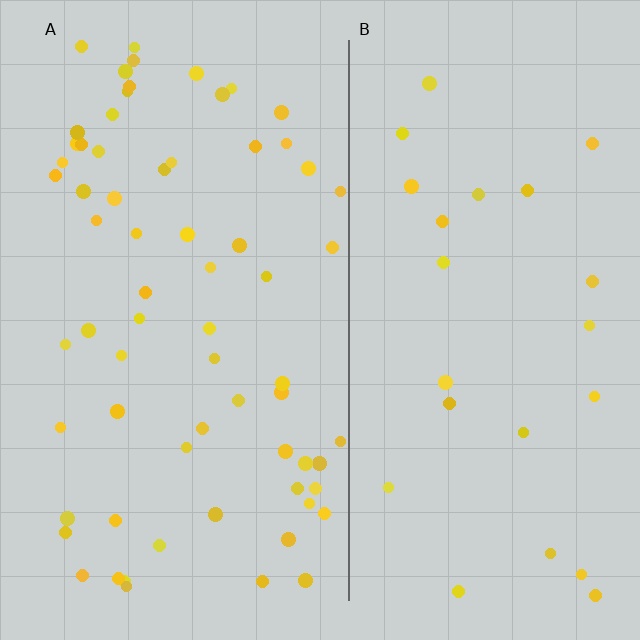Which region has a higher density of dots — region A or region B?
A (the left).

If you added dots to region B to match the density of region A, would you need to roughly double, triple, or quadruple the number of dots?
Approximately triple.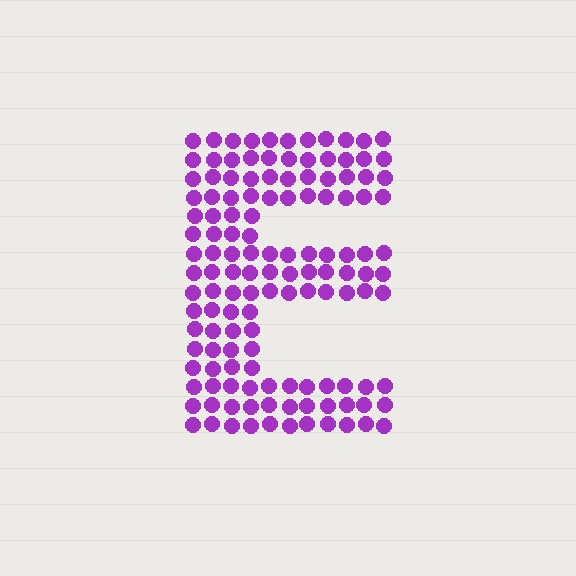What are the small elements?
The small elements are circles.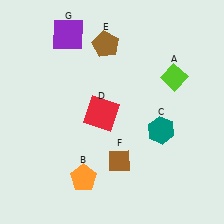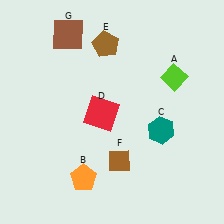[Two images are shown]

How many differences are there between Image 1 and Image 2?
There is 1 difference between the two images.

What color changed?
The square (G) changed from purple in Image 1 to brown in Image 2.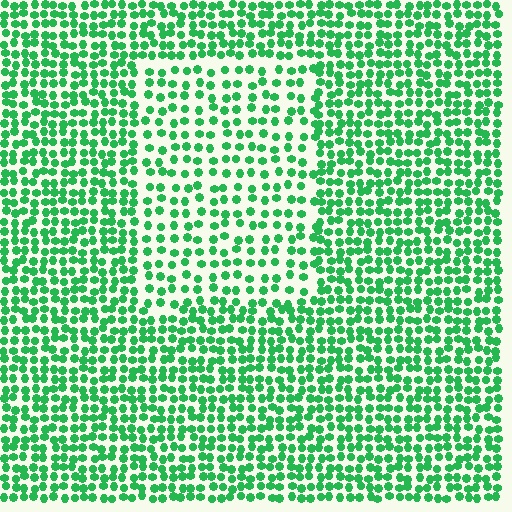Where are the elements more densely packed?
The elements are more densely packed outside the rectangle boundary.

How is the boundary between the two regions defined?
The boundary is defined by a change in element density (approximately 1.7x ratio). All elements are the same color, size, and shape.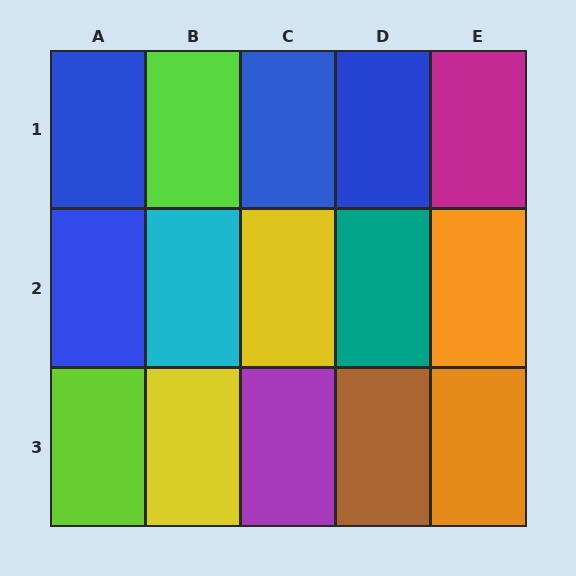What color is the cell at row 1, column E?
Magenta.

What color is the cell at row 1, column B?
Lime.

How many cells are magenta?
1 cell is magenta.